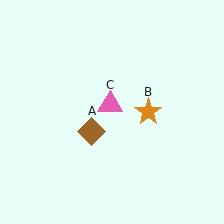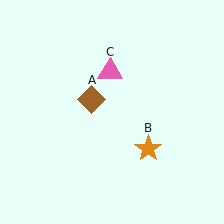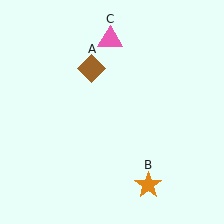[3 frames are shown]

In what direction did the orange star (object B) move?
The orange star (object B) moved down.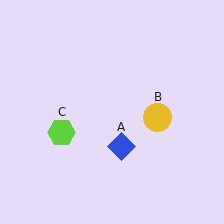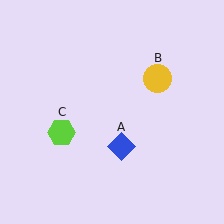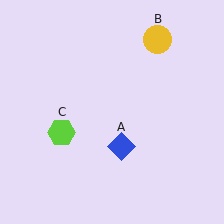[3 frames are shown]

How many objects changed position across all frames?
1 object changed position: yellow circle (object B).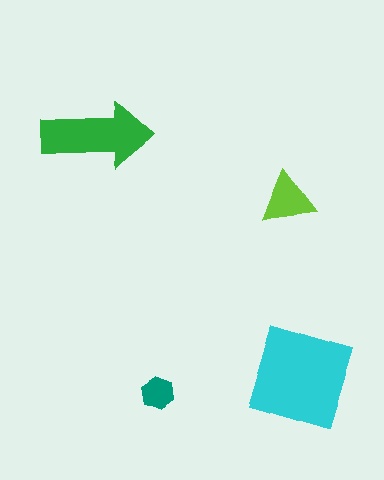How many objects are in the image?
There are 4 objects in the image.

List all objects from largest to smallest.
The cyan diamond, the green arrow, the lime triangle, the teal hexagon.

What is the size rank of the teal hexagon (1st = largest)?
4th.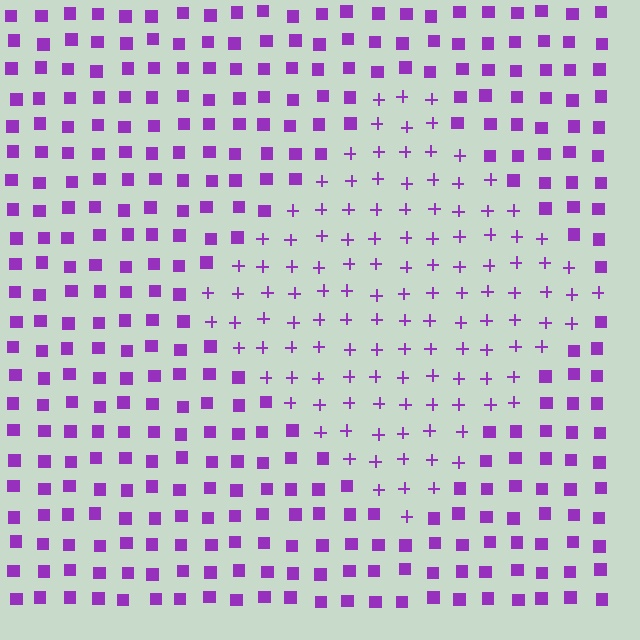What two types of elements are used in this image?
The image uses plus signs inside the diamond region and squares outside it.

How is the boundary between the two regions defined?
The boundary is defined by a change in element shape: plus signs inside vs. squares outside. All elements share the same color and spacing.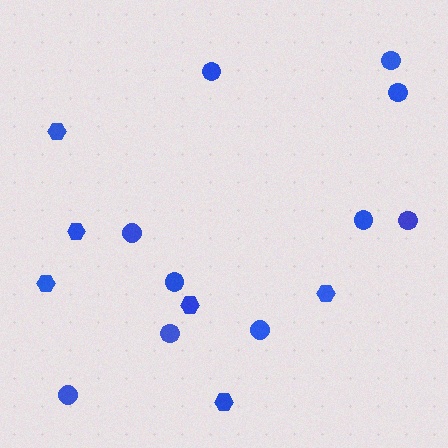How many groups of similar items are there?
There are 2 groups: one group of hexagons (6) and one group of circles (10).